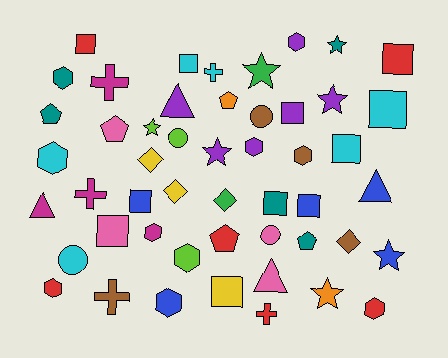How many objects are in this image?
There are 50 objects.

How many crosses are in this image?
There are 5 crosses.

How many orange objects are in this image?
There are 2 orange objects.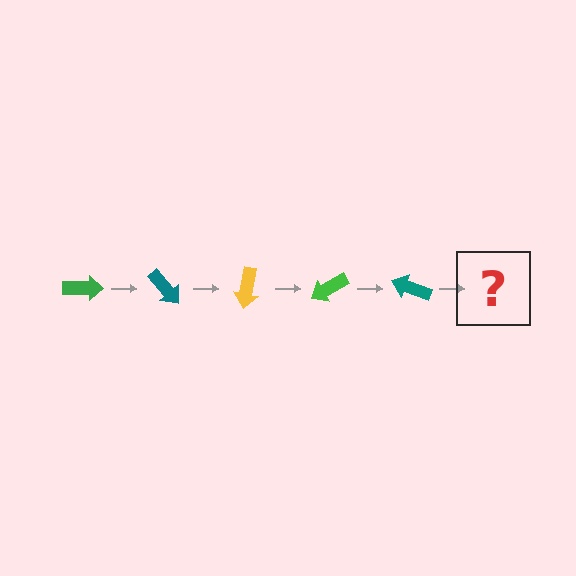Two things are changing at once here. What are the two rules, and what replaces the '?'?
The two rules are that it rotates 50 degrees each step and the color cycles through green, teal, and yellow. The '?' should be a yellow arrow, rotated 250 degrees from the start.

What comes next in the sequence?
The next element should be a yellow arrow, rotated 250 degrees from the start.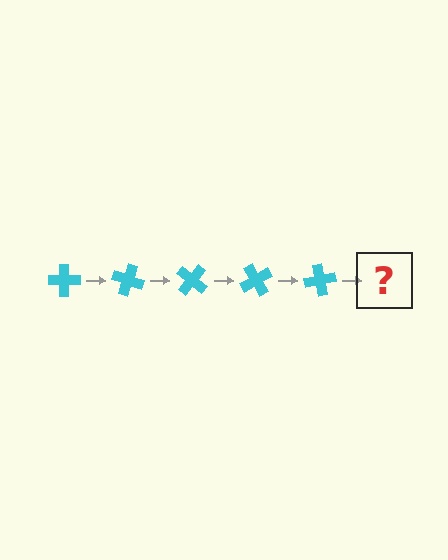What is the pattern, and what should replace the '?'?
The pattern is that the cross rotates 20 degrees each step. The '?' should be a cyan cross rotated 100 degrees.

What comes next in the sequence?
The next element should be a cyan cross rotated 100 degrees.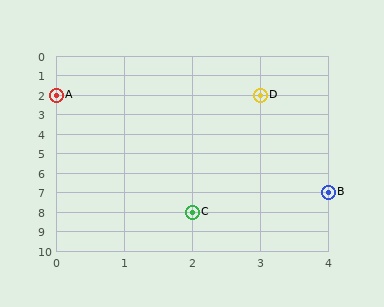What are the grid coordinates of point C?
Point C is at grid coordinates (2, 8).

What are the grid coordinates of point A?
Point A is at grid coordinates (0, 2).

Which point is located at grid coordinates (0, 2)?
Point A is at (0, 2).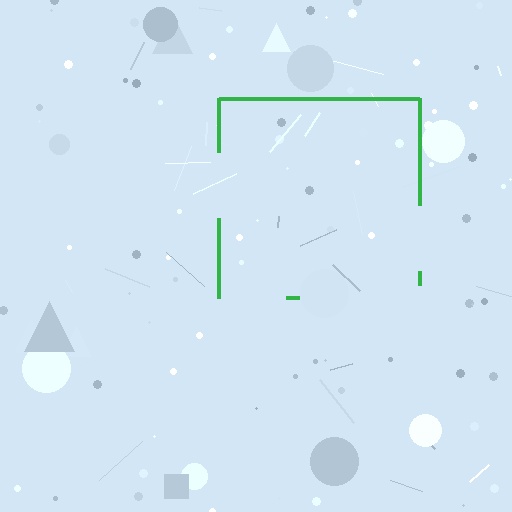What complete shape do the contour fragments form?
The contour fragments form a square.